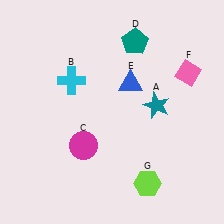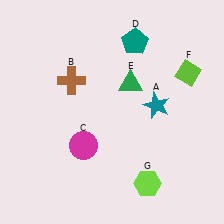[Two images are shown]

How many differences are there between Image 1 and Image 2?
There are 3 differences between the two images.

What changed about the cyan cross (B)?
In Image 1, B is cyan. In Image 2, it changed to brown.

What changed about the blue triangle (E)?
In Image 1, E is blue. In Image 2, it changed to green.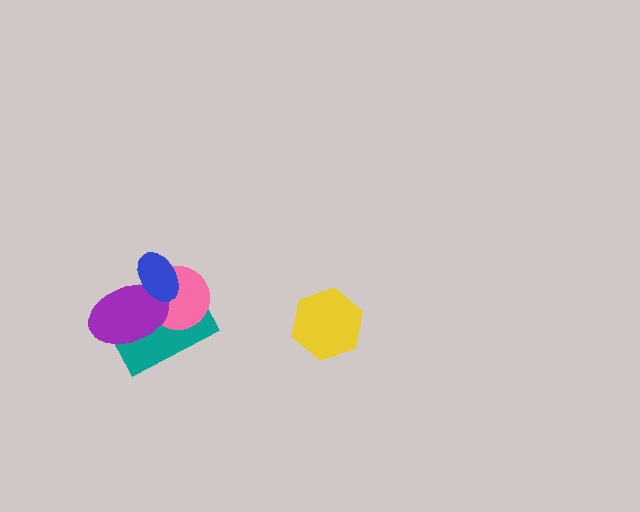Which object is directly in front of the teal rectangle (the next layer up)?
The pink circle is directly in front of the teal rectangle.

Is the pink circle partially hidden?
Yes, it is partially covered by another shape.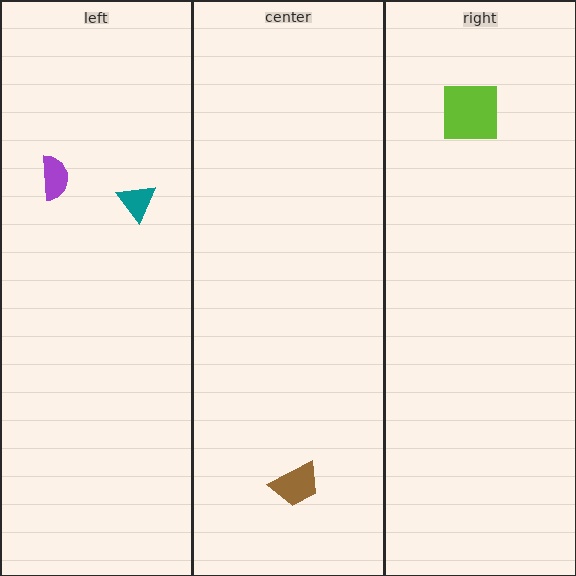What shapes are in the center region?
The brown trapezoid.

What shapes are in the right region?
The lime square.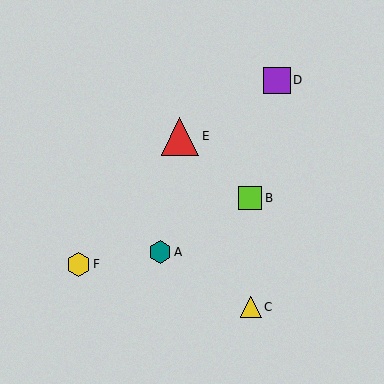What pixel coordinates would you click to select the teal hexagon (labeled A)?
Click at (160, 252) to select the teal hexagon A.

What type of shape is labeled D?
Shape D is a purple square.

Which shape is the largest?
The red triangle (labeled E) is the largest.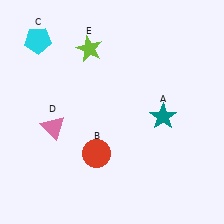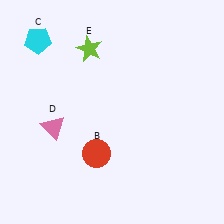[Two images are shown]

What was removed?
The teal star (A) was removed in Image 2.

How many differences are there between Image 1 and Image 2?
There is 1 difference between the two images.